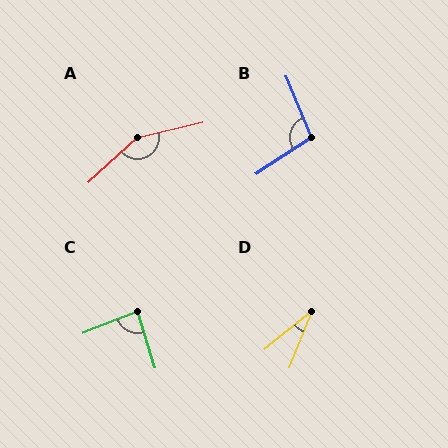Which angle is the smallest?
D, at approximately 29 degrees.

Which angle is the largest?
A, at approximately 150 degrees.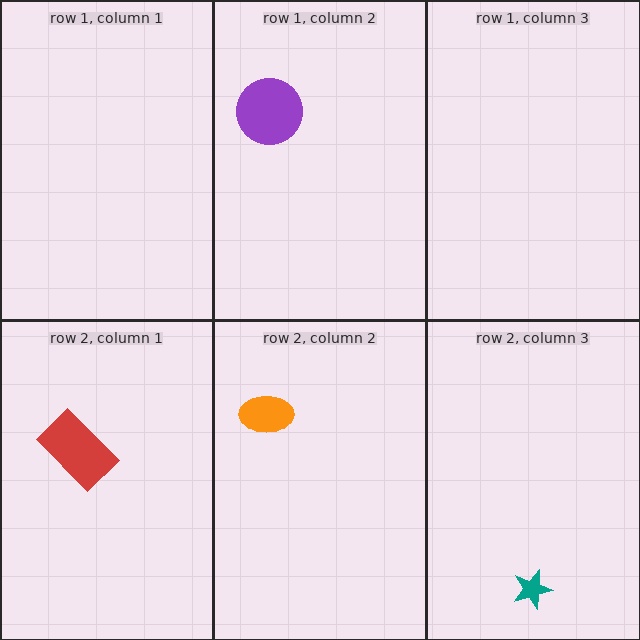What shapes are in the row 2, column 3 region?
The teal star.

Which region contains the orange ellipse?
The row 2, column 2 region.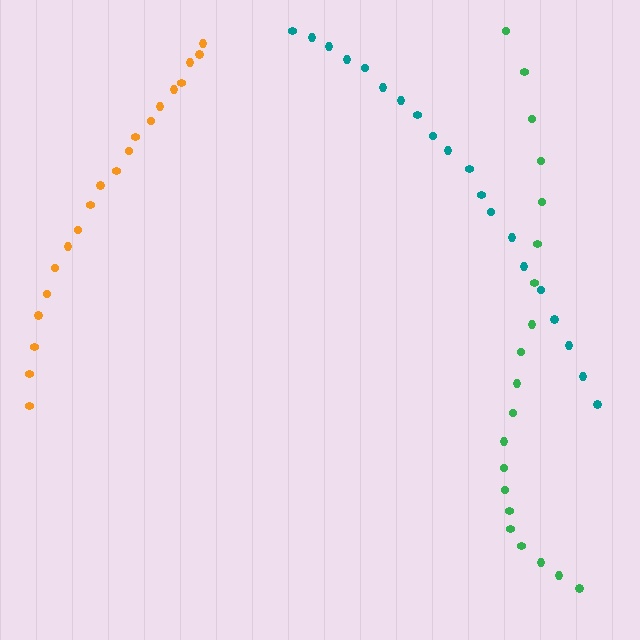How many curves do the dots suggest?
There are 3 distinct paths.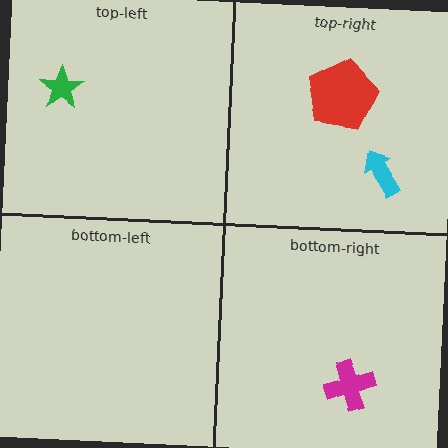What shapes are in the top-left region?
The green star.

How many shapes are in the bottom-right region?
1.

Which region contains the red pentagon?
The top-right region.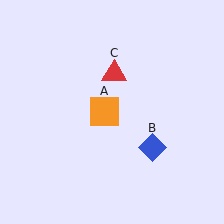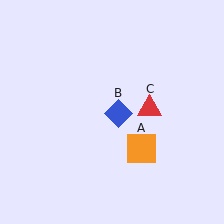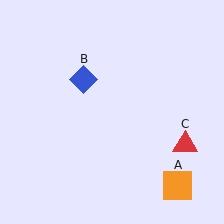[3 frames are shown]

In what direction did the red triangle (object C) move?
The red triangle (object C) moved down and to the right.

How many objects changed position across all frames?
3 objects changed position: orange square (object A), blue diamond (object B), red triangle (object C).